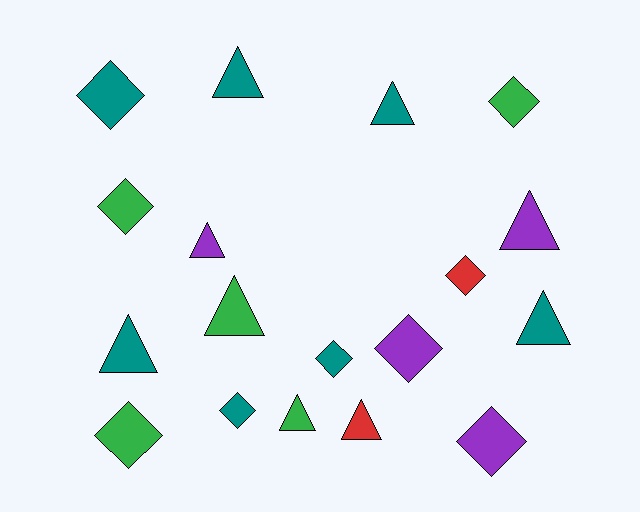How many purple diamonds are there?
There are 2 purple diamonds.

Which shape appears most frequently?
Diamond, with 9 objects.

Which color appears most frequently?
Teal, with 7 objects.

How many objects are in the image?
There are 18 objects.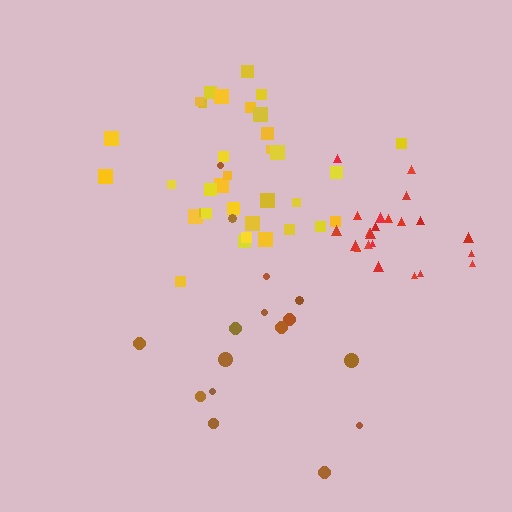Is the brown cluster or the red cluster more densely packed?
Red.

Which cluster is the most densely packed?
Red.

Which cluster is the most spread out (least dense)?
Brown.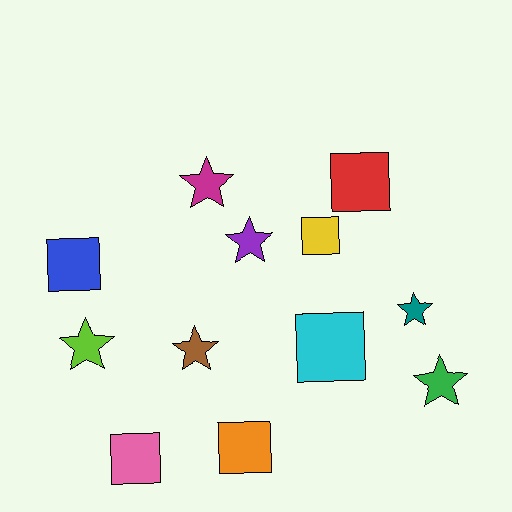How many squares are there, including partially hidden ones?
There are 6 squares.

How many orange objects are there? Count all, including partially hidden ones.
There is 1 orange object.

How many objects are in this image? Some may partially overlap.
There are 12 objects.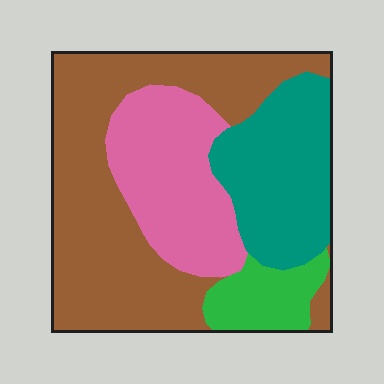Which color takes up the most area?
Brown, at roughly 45%.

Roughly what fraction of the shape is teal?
Teal takes up between a sixth and a third of the shape.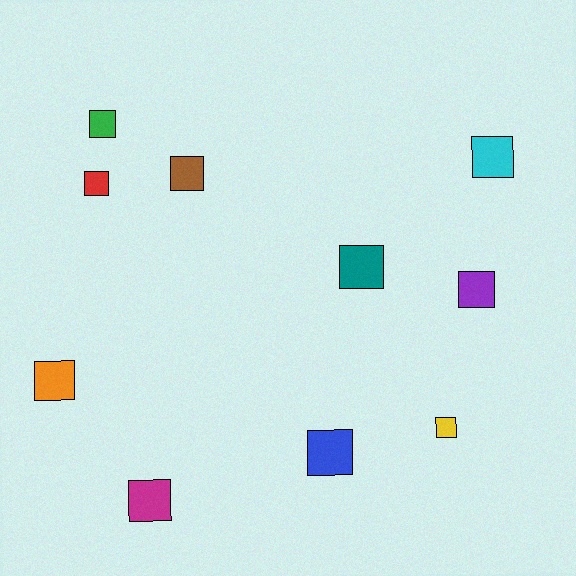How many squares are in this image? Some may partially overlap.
There are 10 squares.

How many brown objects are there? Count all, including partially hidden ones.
There is 1 brown object.